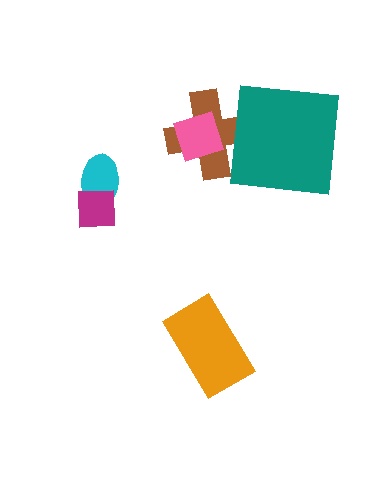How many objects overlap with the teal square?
1 object overlaps with the teal square.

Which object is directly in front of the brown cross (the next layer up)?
The pink diamond is directly in front of the brown cross.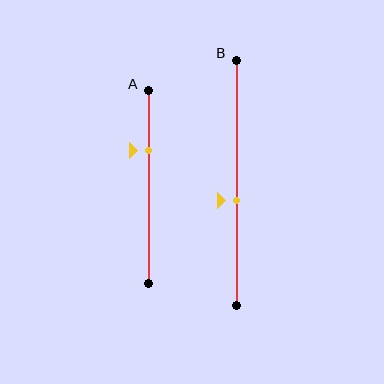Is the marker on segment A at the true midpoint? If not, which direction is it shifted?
No, the marker on segment A is shifted upward by about 19% of the segment length.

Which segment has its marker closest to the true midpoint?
Segment B has its marker closest to the true midpoint.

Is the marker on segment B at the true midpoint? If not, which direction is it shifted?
No, the marker on segment B is shifted downward by about 7% of the segment length.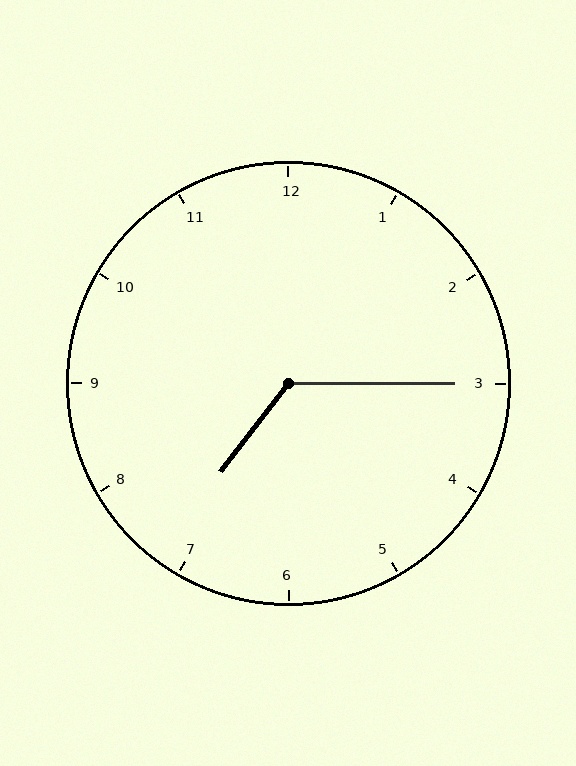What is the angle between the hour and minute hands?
Approximately 128 degrees.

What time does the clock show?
7:15.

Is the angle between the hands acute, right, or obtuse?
It is obtuse.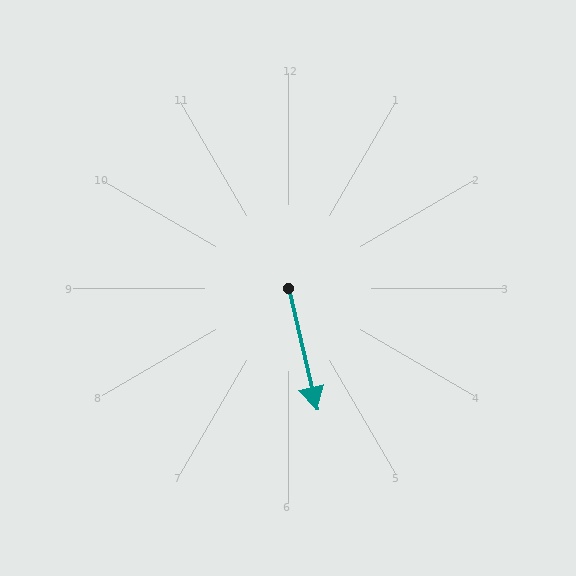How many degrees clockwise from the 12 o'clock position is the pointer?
Approximately 167 degrees.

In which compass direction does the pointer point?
South.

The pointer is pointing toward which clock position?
Roughly 6 o'clock.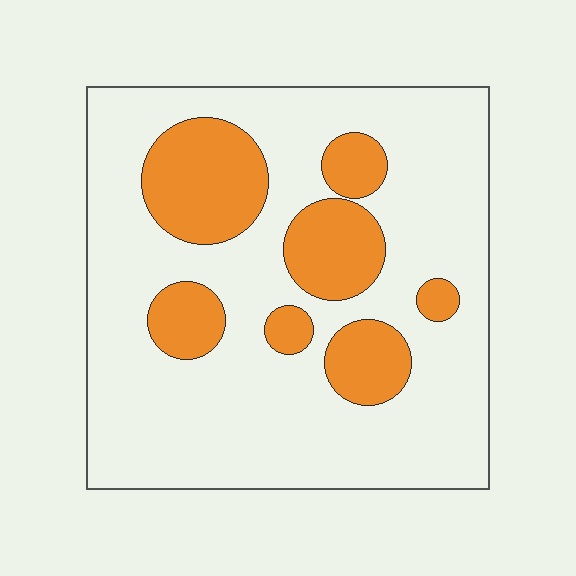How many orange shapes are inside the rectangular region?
7.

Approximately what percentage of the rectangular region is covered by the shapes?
Approximately 25%.